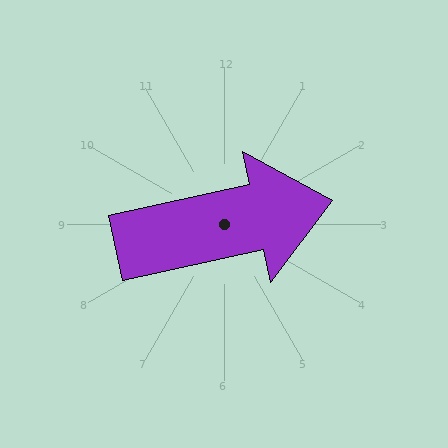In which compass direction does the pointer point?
East.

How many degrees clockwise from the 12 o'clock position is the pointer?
Approximately 78 degrees.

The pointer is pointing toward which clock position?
Roughly 3 o'clock.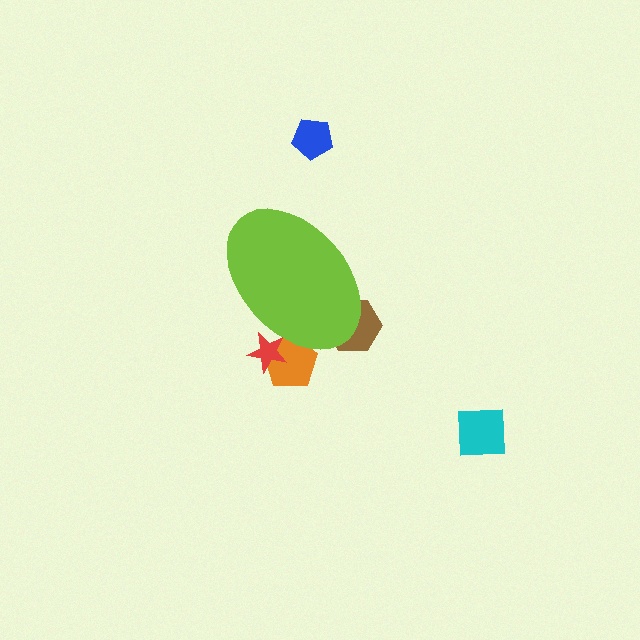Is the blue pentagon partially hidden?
No, the blue pentagon is fully visible.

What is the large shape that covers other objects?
A lime ellipse.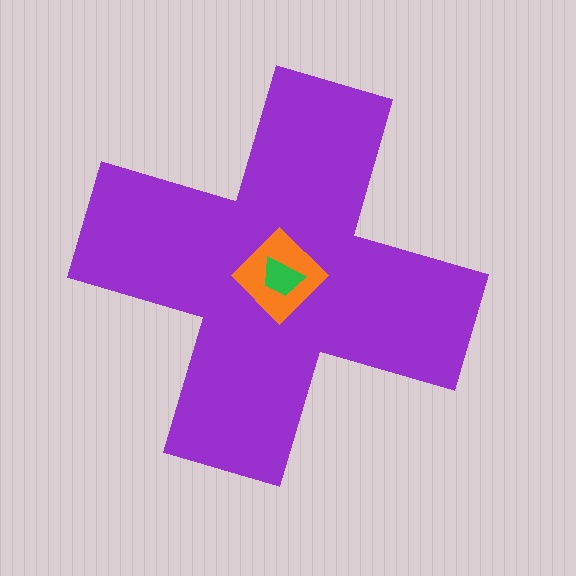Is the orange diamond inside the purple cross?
Yes.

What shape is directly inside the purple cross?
The orange diamond.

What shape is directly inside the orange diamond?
The green trapezoid.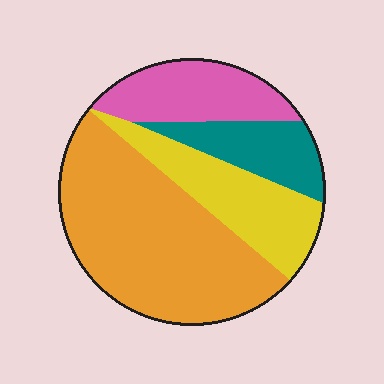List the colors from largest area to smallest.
From largest to smallest: orange, yellow, pink, teal.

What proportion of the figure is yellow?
Yellow covers around 20% of the figure.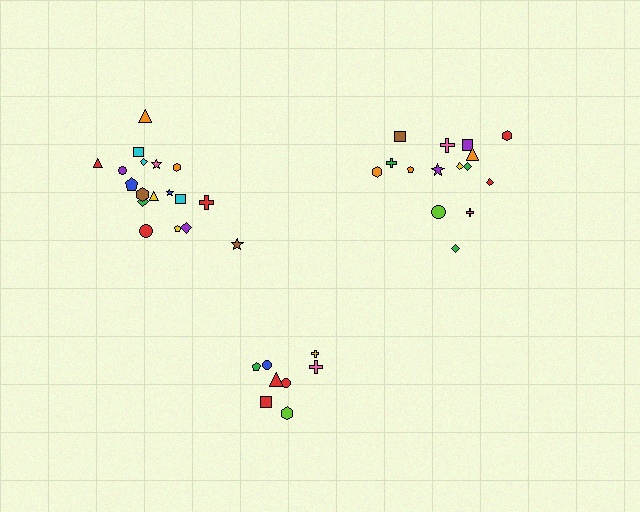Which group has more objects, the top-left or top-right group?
The top-left group.